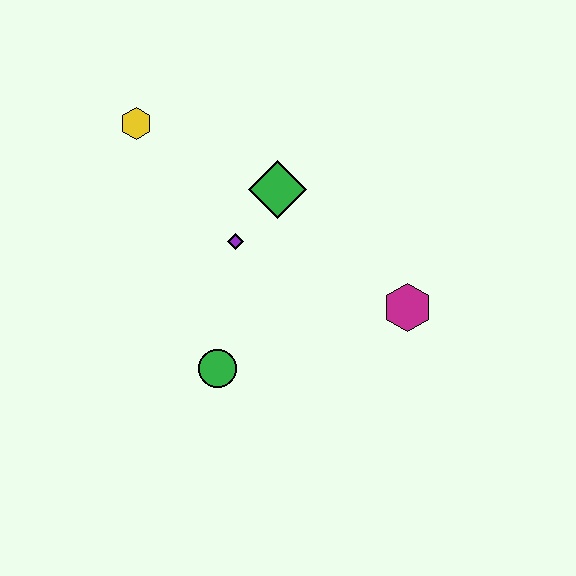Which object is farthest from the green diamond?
The green circle is farthest from the green diamond.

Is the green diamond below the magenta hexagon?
No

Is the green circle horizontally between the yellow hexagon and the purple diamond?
Yes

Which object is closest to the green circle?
The purple diamond is closest to the green circle.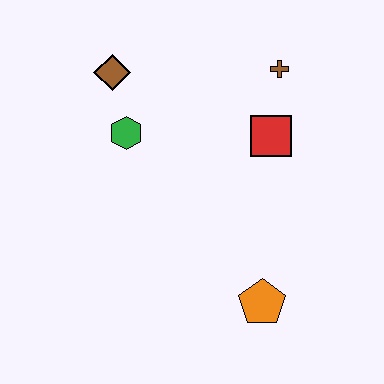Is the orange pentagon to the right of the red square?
No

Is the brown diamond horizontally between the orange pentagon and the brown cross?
No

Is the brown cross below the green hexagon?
No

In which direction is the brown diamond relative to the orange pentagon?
The brown diamond is above the orange pentagon.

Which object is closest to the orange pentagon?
The red square is closest to the orange pentagon.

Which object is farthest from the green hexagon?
The orange pentagon is farthest from the green hexagon.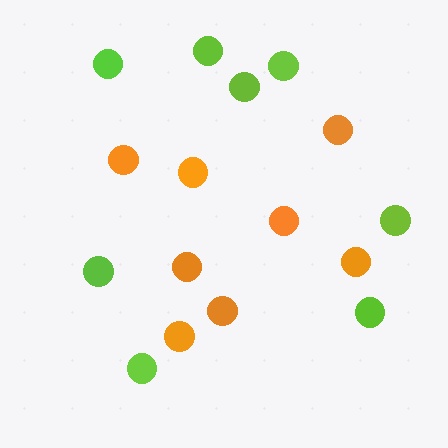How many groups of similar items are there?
There are 2 groups: one group of orange circles (8) and one group of lime circles (8).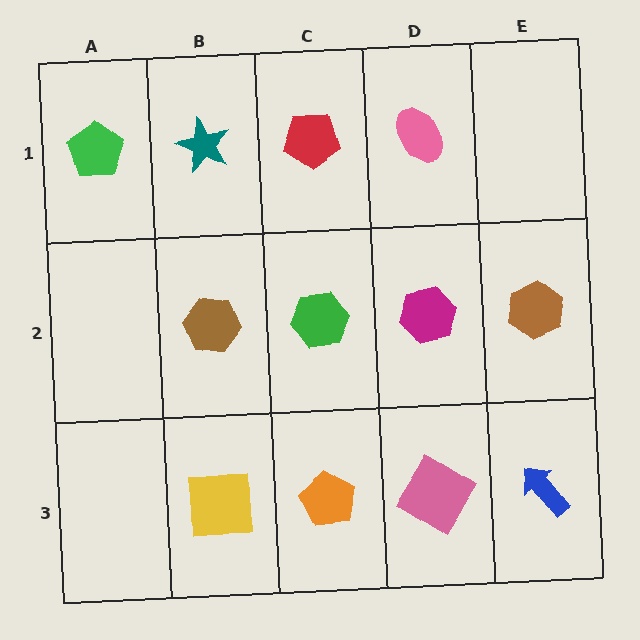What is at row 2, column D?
A magenta hexagon.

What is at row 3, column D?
A pink diamond.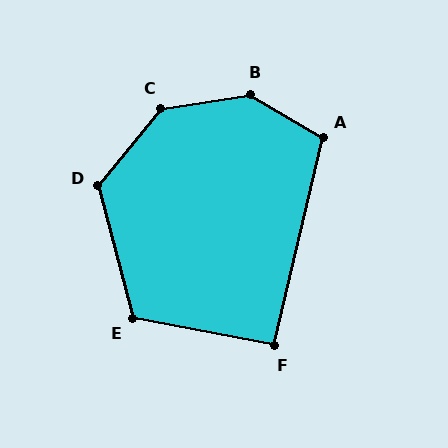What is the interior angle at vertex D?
Approximately 126 degrees (obtuse).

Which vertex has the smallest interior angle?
F, at approximately 92 degrees.